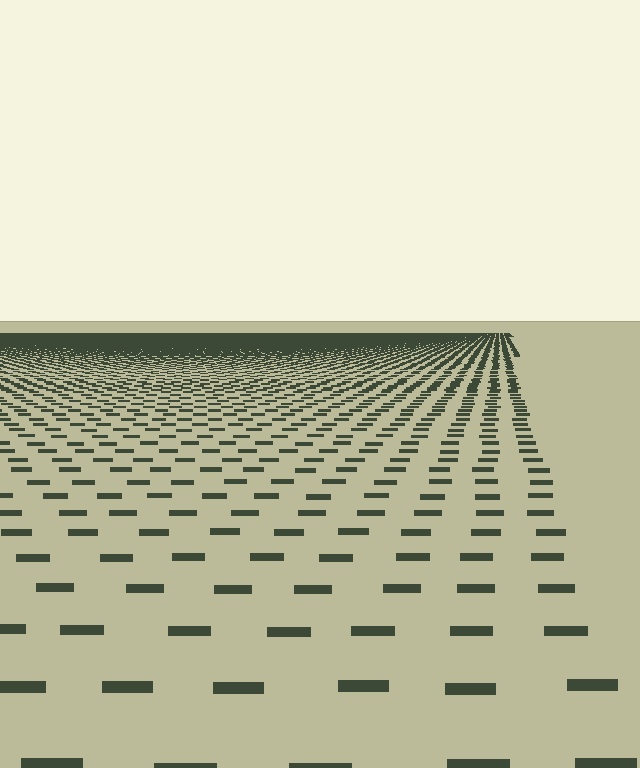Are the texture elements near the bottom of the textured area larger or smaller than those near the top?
Larger. Near the bottom, elements are closer to the viewer and appear at a bigger on-screen size.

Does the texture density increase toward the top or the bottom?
Density increases toward the top.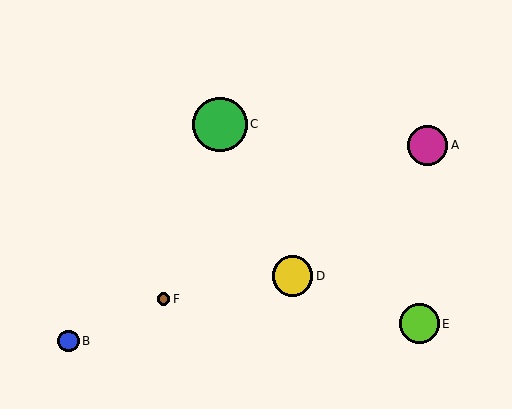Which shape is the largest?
The green circle (labeled C) is the largest.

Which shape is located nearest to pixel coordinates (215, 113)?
The green circle (labeled C) at (220, 124) is nearest to that location.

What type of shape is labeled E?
Shape E is a lime circle.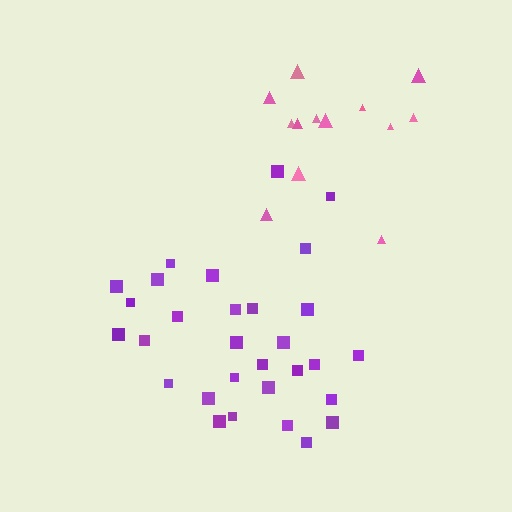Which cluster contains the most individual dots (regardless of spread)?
Purple (30).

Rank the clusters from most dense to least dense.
purple, pink.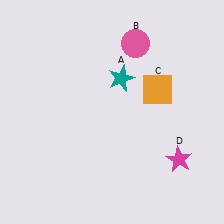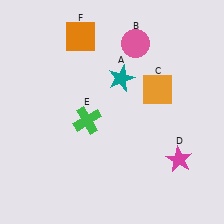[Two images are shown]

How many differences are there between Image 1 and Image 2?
There are 2 differences between the two images.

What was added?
A green cross (E), an orange square (F) were added in Image 2.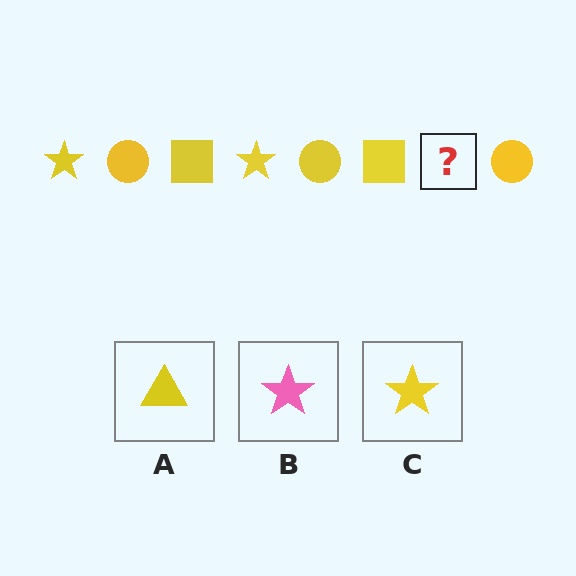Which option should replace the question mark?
Option C.